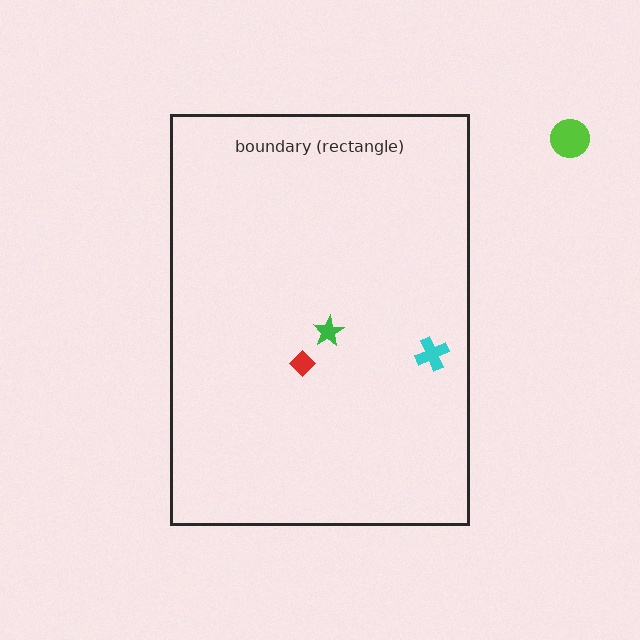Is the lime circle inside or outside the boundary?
Outside.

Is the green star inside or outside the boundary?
Inside.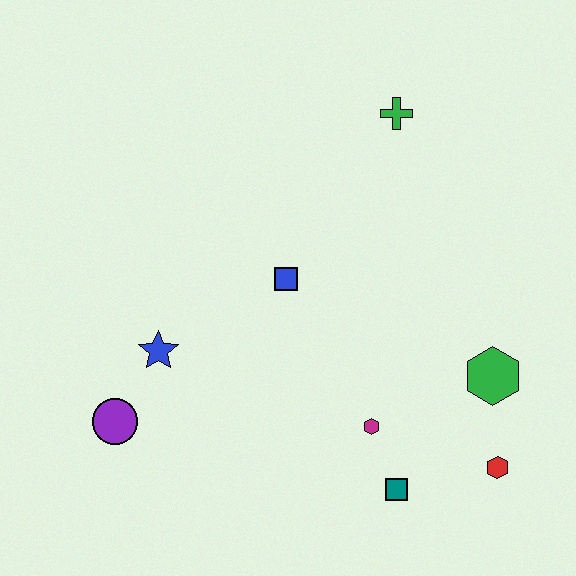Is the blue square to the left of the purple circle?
No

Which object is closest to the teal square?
The magenta hexagon is closest to the teal square.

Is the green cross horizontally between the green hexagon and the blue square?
Yes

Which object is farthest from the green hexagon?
The purple circle is farthest from the green hexagon.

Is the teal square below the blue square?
Yes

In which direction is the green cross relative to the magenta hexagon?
The green cross is above the magenta hexagon.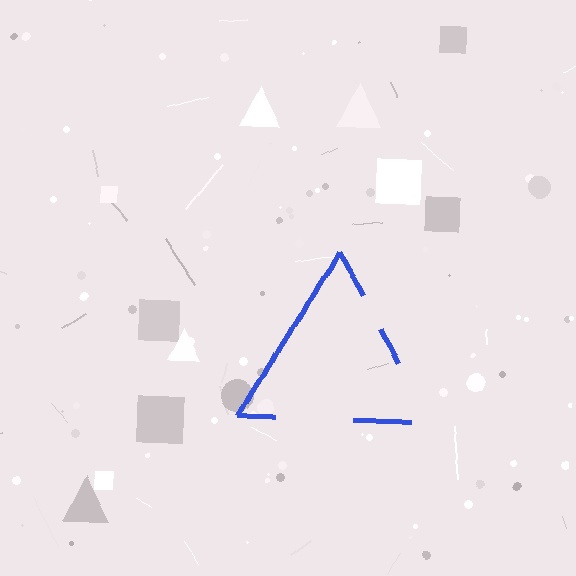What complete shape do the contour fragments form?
The contour fragments form a triangle.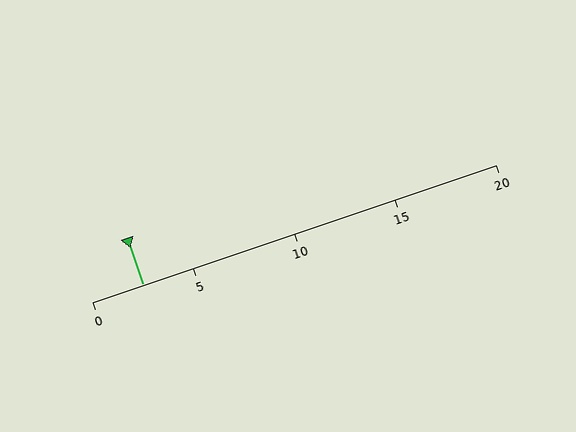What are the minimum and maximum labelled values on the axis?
The axis runs from 0 to 20.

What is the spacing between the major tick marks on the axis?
The major ticks are spaced 5 apart.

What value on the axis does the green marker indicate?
The marker indicates approximately 2.5.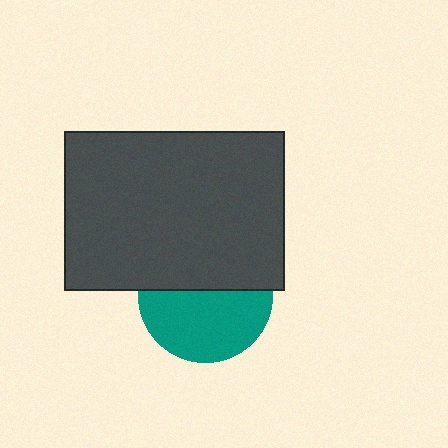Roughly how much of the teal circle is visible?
About half of it is visible (roughly 54%).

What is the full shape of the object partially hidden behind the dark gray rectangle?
The partially hidden object is a teal circle.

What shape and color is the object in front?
The object in front is a dark gray rectangle.